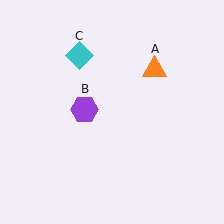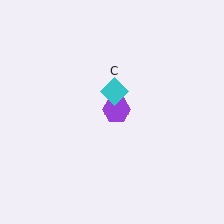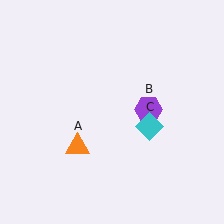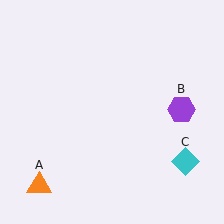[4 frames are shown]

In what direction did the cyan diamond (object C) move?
The cyan diamond (object C) moved down and to the right.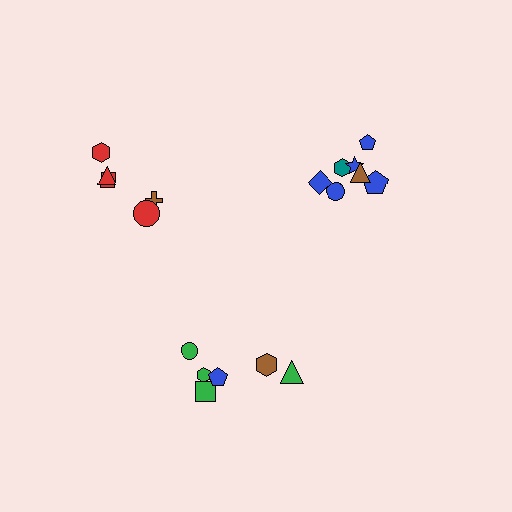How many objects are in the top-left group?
There are 5 objects.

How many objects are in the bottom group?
There are 6 objects.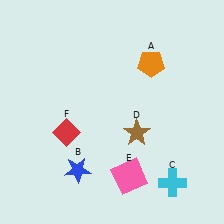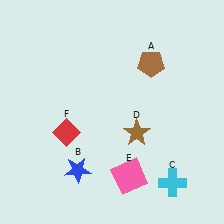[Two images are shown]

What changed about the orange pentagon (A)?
In Image 1, A is orange. In Image 2, it changed to brown.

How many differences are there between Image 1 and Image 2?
There is 1 difference between the two images.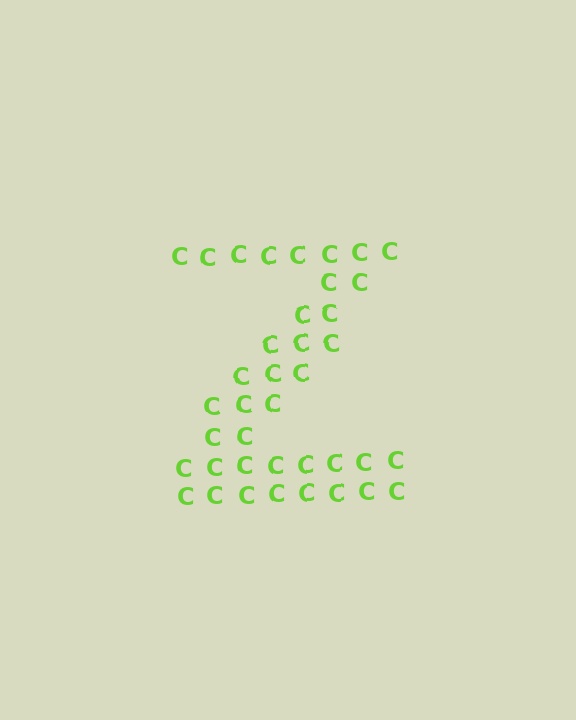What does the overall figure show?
The overall figure shows the letter Z.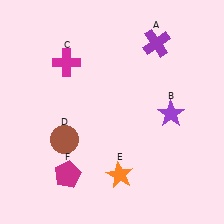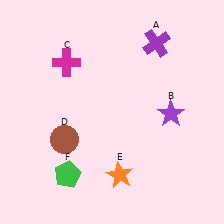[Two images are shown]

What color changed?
The pentagon (F) changed from magenta in Image 1 to green in Image 2.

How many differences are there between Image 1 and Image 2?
There is 1 difference between the two images.